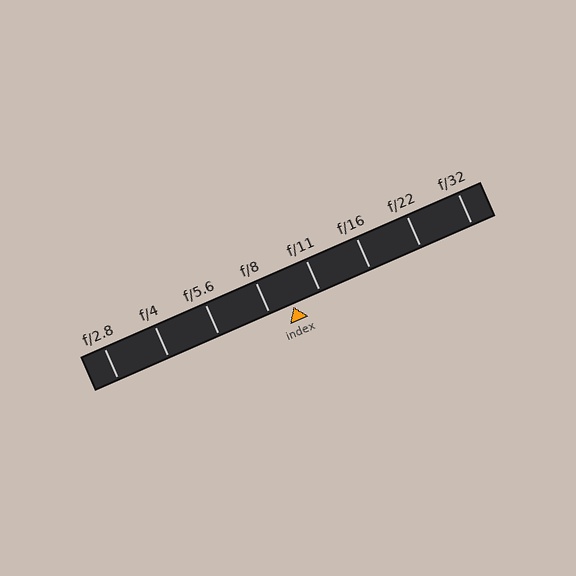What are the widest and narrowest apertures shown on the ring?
The widest aperture shown is f/2.8 and the narrowest is f/32.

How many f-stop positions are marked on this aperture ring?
There are 8 f-stop positions marked.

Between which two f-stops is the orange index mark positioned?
The index mark is between f/8 and f/11.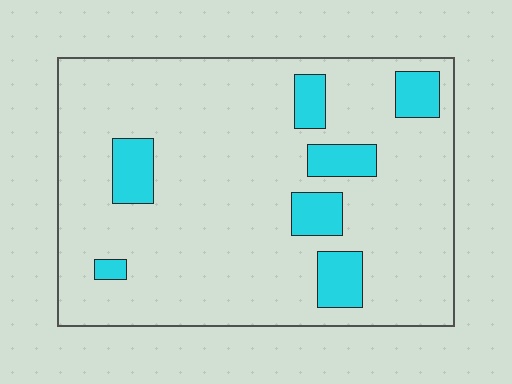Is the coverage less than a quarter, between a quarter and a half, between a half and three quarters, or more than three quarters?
Less than a quarter.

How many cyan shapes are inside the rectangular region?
7.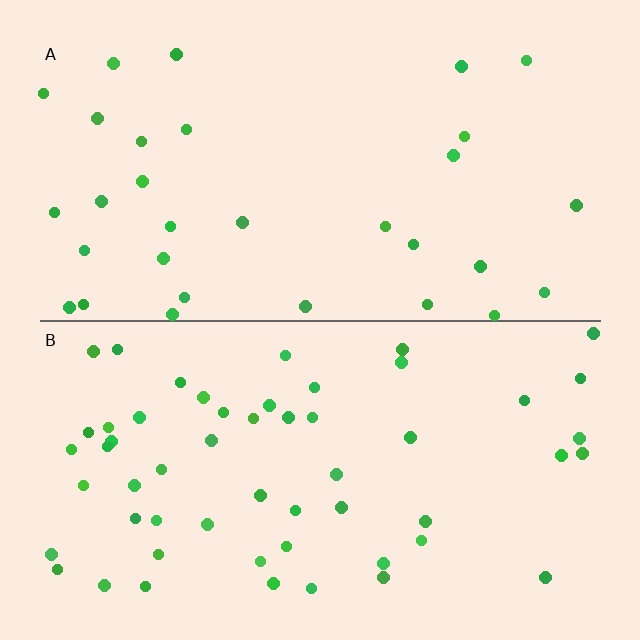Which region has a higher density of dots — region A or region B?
B (the bottom).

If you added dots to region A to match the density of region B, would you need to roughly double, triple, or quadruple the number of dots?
Approximately double.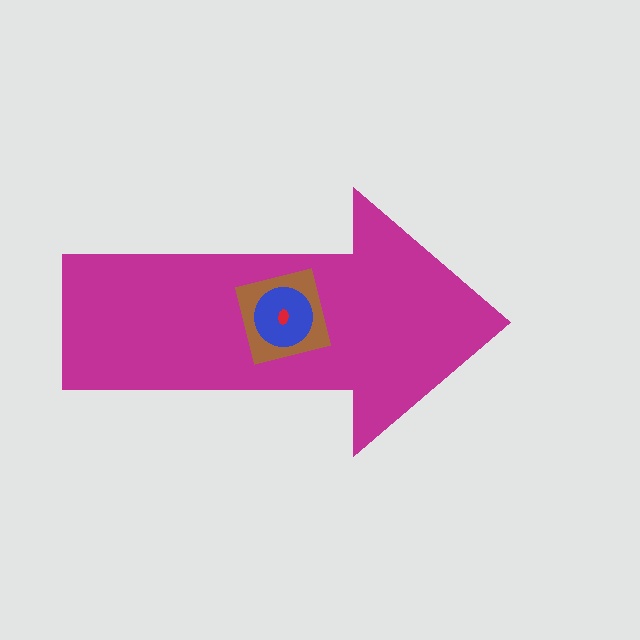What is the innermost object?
The red ellipse.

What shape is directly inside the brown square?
The blue circle.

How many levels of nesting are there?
4.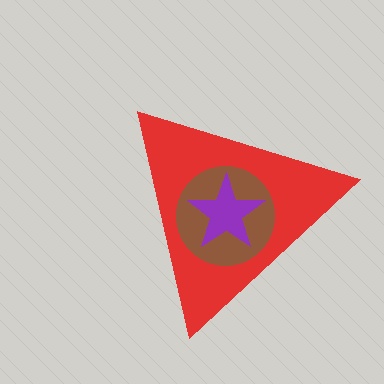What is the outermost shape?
The red triangle.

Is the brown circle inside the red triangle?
Yes.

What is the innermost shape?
The purple star.